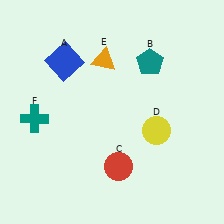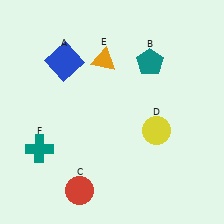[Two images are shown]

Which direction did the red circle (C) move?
The red circle (C) moved left.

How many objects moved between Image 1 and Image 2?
2 objects moved between the two images.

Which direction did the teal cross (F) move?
The teal cross (F) moved down.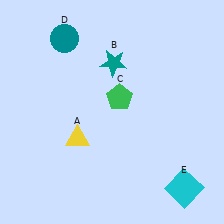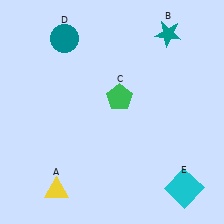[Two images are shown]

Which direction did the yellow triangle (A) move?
The yellow triangle (A) moved down.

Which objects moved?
The objects that moved are: the yellow triangle (A), the teal star (B).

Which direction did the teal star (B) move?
The teal star (B) moved right.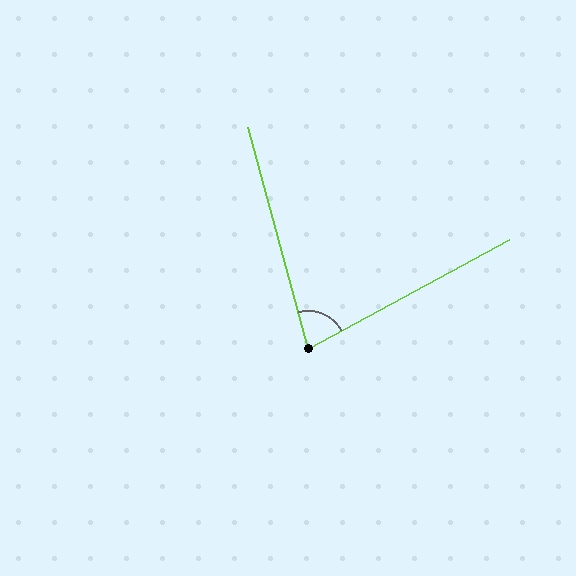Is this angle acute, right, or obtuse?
It is acute.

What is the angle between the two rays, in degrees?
Approximately 77 degrees.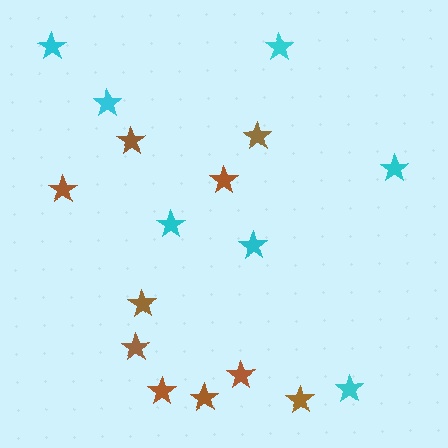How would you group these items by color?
There are 2 groups: one group of brown stars (10) and one group of cyan stars (7).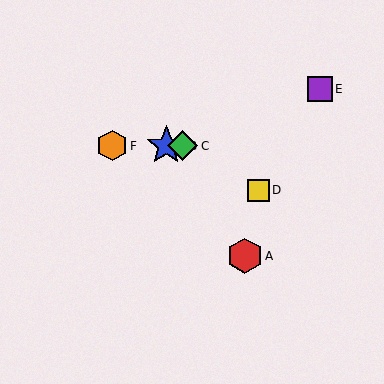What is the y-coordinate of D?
Object D is at y≈190.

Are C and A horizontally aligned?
No, C is at y≈146 and A is at y≈256.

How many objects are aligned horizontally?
3 objects (B, C, F) are aligned horizontally.